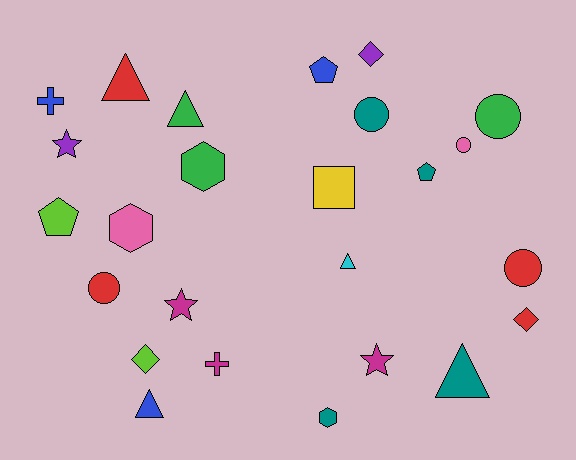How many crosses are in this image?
There are 2 crosses.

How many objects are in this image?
There are 25 objects.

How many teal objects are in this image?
There are 4 teal objects.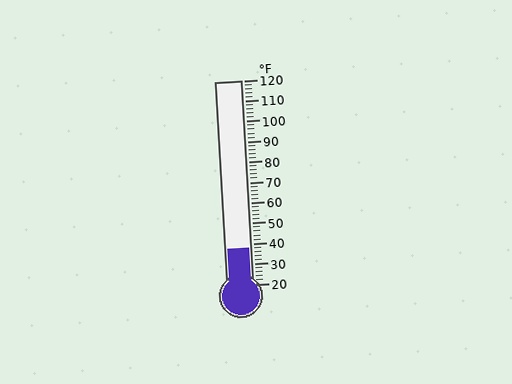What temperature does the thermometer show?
The thermometer shows approximately 38°F.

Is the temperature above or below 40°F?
The temperature is below 40°F.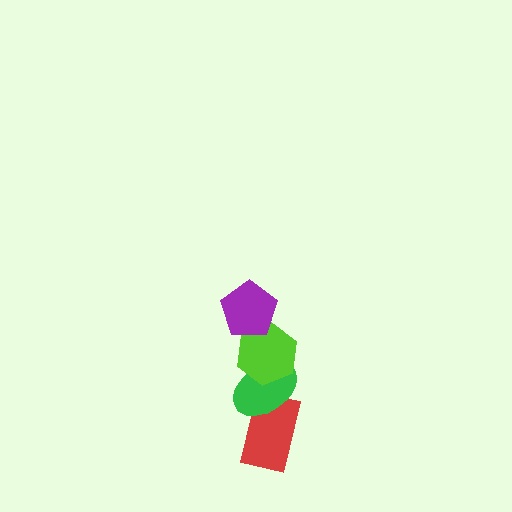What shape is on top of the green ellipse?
The lime hexagon is on top of the green ellipse.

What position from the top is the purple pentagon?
The purple pentagon is 1st from the top.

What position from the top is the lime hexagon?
The lime hexagon is 2nd from the top.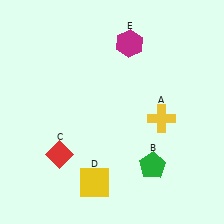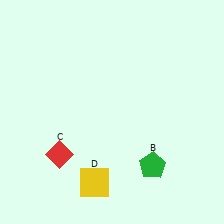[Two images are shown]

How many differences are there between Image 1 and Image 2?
There are 2 differences between the two images.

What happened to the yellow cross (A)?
The yellow cross (A) was removed in Image 2. It was in the bottom-right area of Image 1.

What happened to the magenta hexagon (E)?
The magenta hexagon (E) was removed in Image 2. It was in the top-right area of Image 1.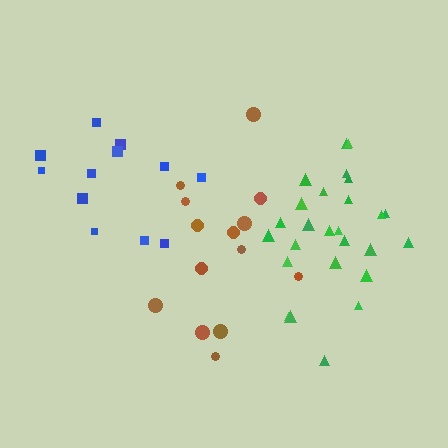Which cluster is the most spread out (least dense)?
Brown.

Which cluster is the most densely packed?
Green.